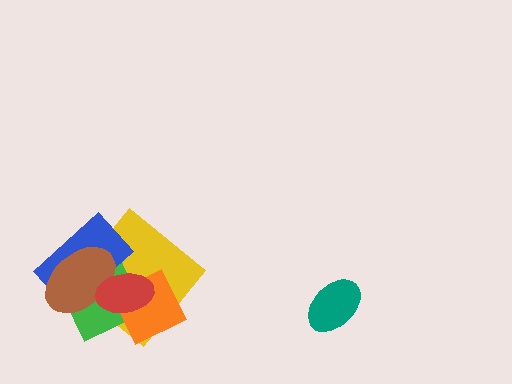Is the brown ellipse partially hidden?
Yes, it is partially covered by another shape.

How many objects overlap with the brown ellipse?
4 objects overlap with the brown ellipse.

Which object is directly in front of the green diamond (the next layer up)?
The orange square is directly in front of the green diamond.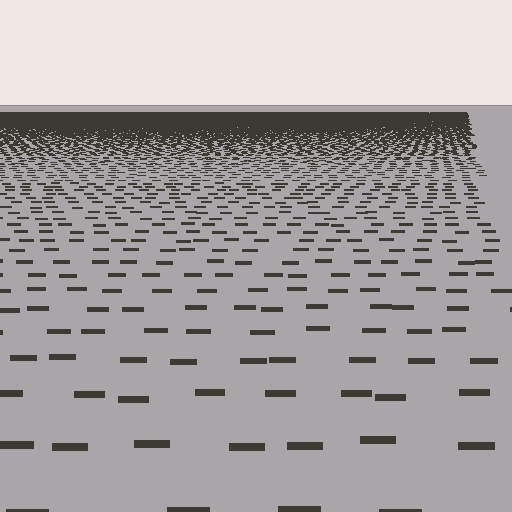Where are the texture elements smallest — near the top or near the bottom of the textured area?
Near the top.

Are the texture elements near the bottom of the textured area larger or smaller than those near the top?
Larger. Near the bottom, elements are closer to the viewer and appear at a bigger on-screen size.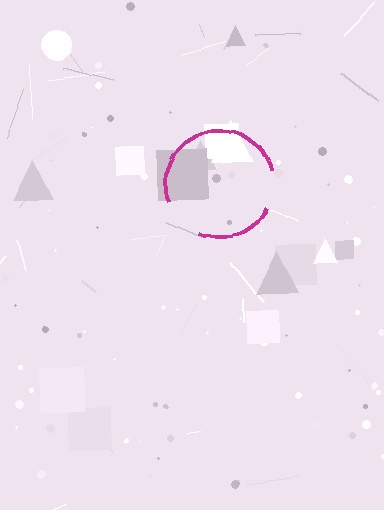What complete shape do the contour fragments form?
The contour fragments form a circle.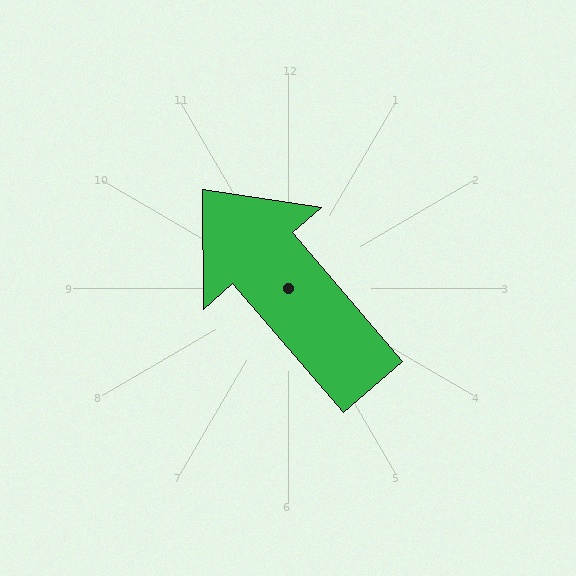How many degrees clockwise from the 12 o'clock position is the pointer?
Approximately 319 degrees.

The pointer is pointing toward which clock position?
Roughly 11 o'clock.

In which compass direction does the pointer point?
Northwest.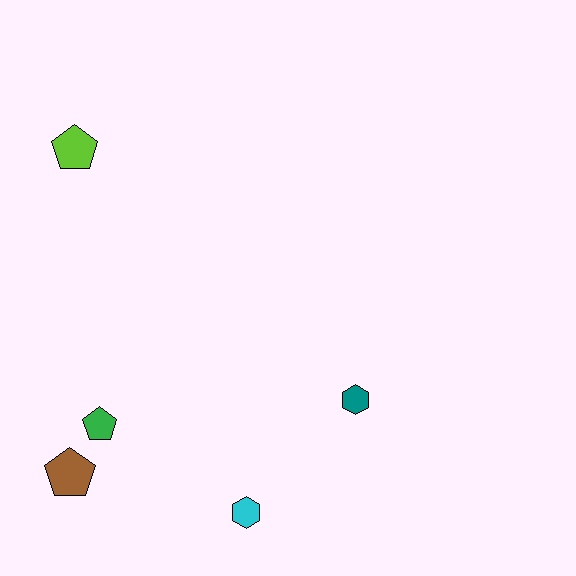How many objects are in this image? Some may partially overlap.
There are 5 objects.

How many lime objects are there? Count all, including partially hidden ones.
There is 1 lime object.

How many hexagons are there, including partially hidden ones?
There are 2 hexagons.